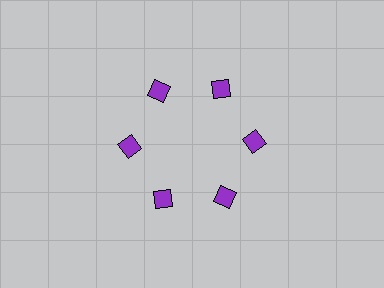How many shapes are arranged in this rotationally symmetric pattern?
There are 6 shapes, arranged in 6 groups of 1.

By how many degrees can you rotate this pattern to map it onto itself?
The pattern maps onto itself every 60 degrees of rotation.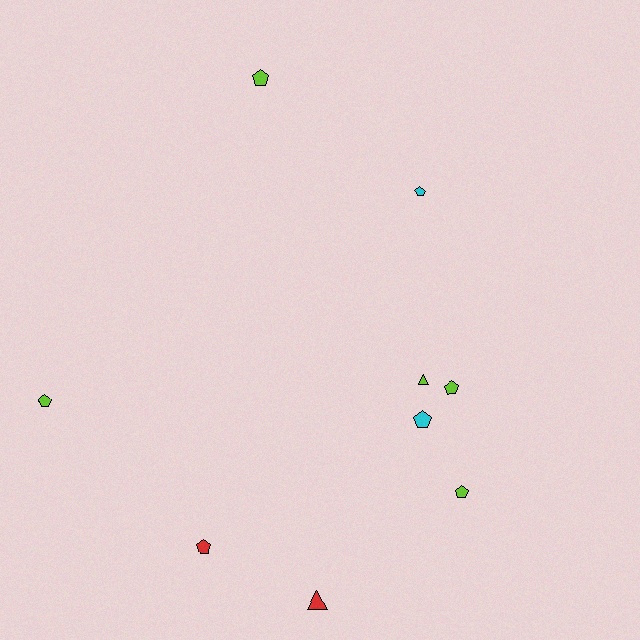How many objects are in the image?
There are 9 objects.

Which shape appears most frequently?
Pentagon, with 7 objects.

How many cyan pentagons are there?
There are 2 cyan pentagons.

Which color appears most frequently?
Lime, with 5 objects.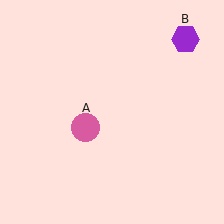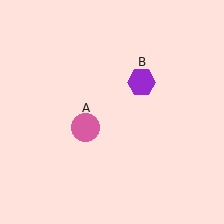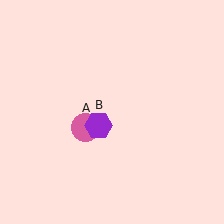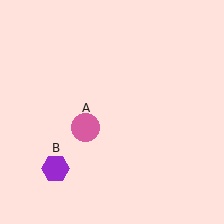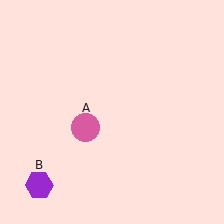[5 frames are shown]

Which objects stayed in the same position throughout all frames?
Pink circle (object A) remained stationary.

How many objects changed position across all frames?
1 object changed position: purple hexagon (object B).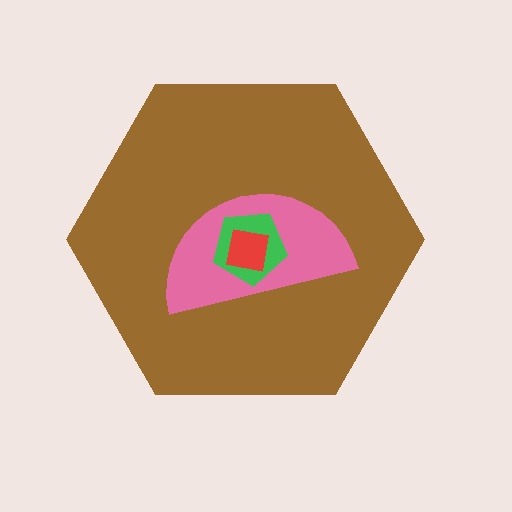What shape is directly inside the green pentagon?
The red square.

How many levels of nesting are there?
4.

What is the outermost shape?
The brown hexagon.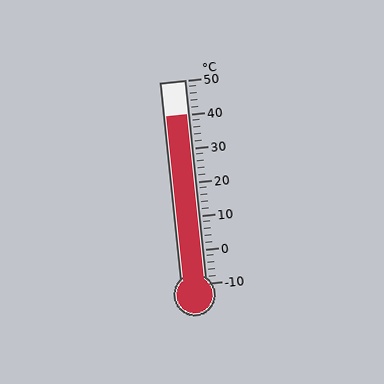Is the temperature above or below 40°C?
The temperature is at 40°C.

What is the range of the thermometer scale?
The thermometer scale ranges from -10°C to 50°C.